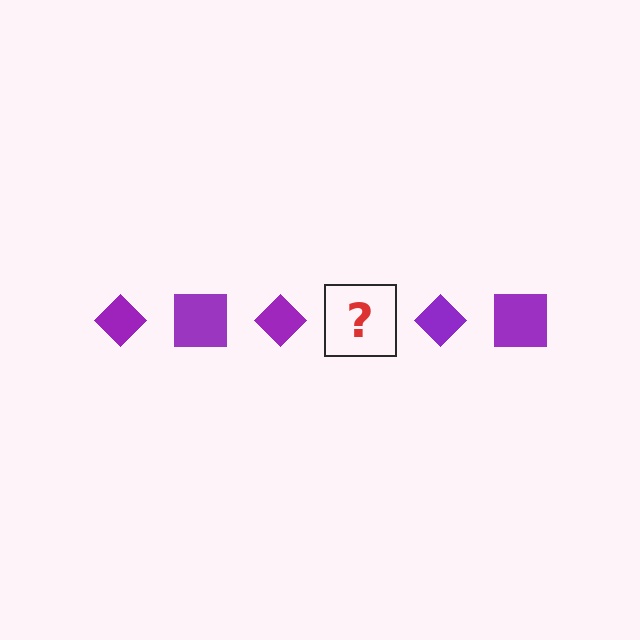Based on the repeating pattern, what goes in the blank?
The blank should be a purple square.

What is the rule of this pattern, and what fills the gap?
The rule is that the pattern cycles through diamond, square shapes in purple. The gap should be filled with a purple square.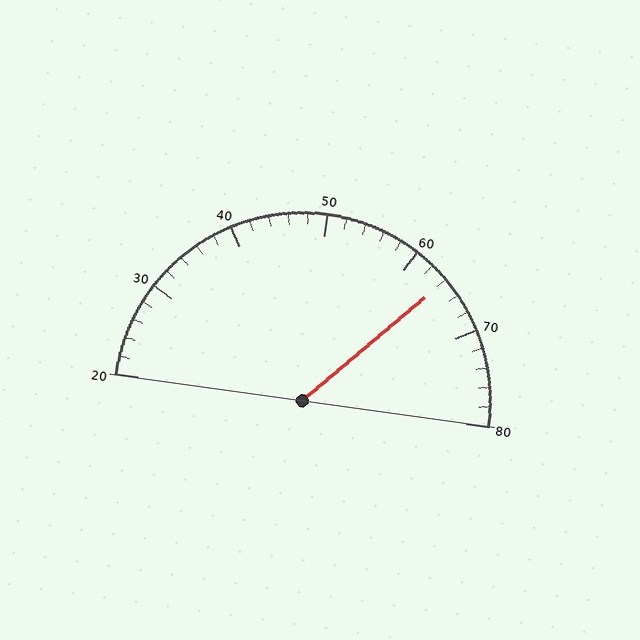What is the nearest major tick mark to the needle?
The nearest major tick mark is 60.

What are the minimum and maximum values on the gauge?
The gauge ranges from 20 to 80.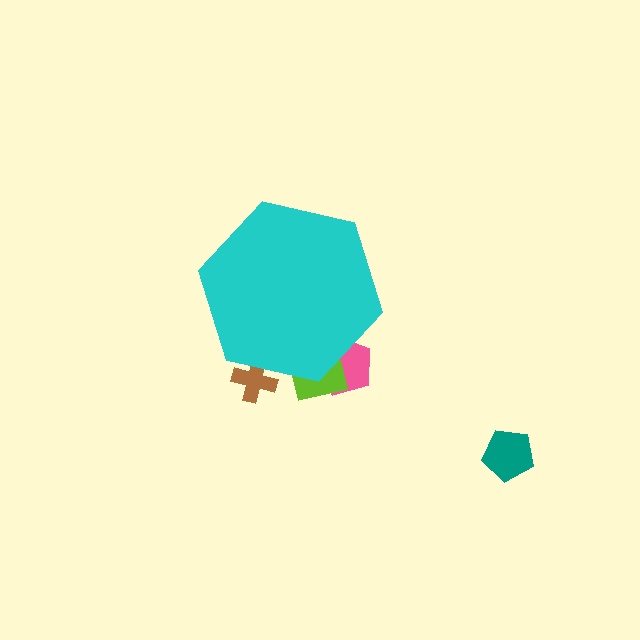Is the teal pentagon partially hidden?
No, the teal pentagon is fully visible.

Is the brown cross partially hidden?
Yes, the brown cross is partially hidden behind the cyan hexagon.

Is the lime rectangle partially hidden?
Yes, the lime rectangle is partially hidden behind the cyan hexagon.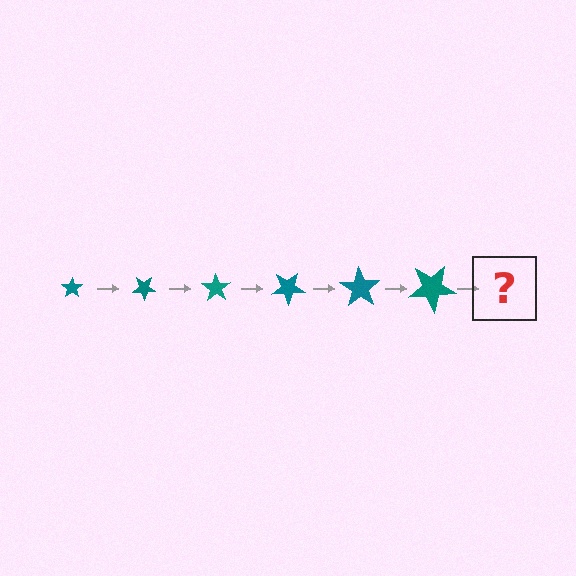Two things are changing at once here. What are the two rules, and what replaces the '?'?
The two rules are that the star grows larger each step and it rotates 35 degrees each step. The '?' should be a star, larger than the previous one and rotated 210 degrees from the start.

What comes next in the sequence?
The next element should be a star, larger than the previous one and rotated 210 degrees from the start.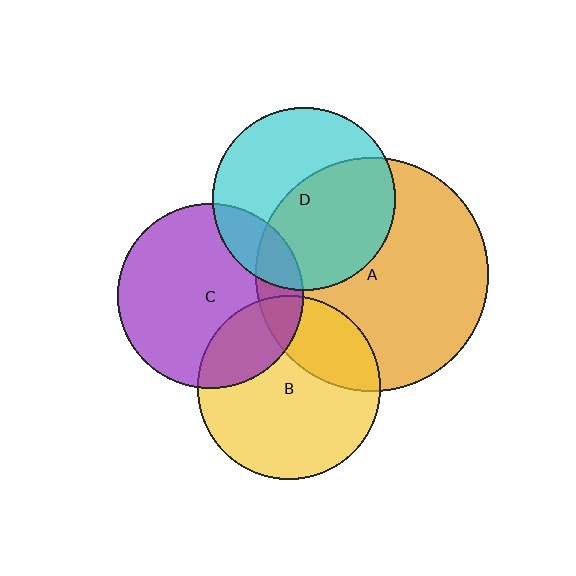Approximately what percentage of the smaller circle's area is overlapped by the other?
Approximately 50%.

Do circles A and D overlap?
Yes.